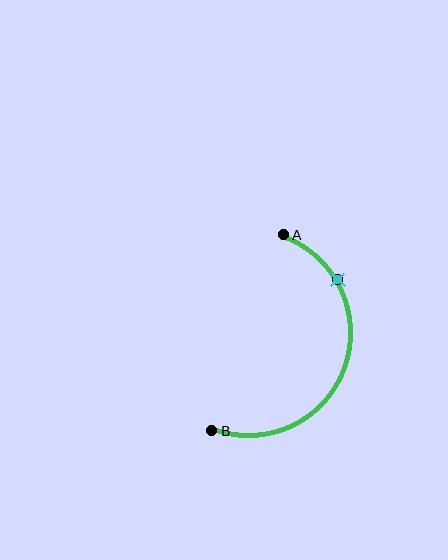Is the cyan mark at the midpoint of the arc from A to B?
No. The cyan mark lies on the arc but is closer to endpoint A. The arc midpoint would be at the point on the curve equidistant along the arc from both A and B.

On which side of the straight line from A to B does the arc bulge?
The arc bulges to the right of the straight line connecting A and B.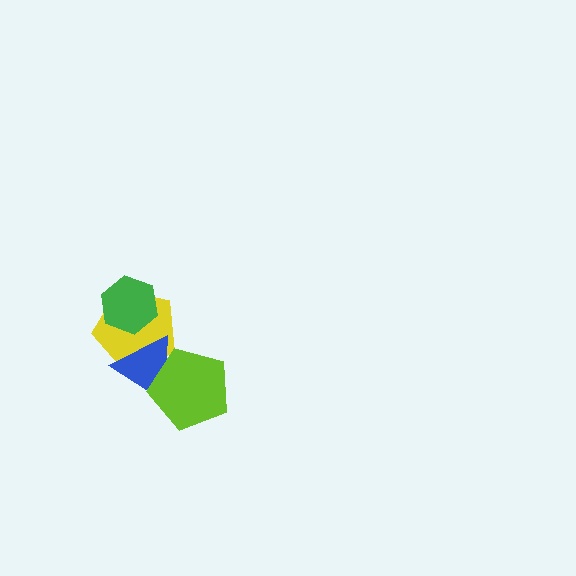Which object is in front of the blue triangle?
The lime pentagon is in front of the blue triangle.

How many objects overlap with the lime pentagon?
1 object overlaps with the lime pentagon.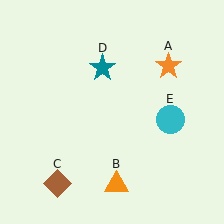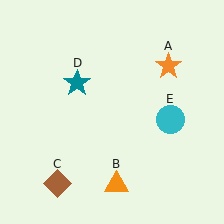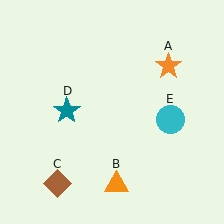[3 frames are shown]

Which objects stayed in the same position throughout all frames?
Orange star (object A) and orange triangle (object B) and brown diamond (object C) and cyan circle (object E) remained stationary.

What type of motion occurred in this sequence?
The teal star (object D) rotated counterclockwise around the center of the scene.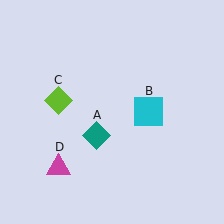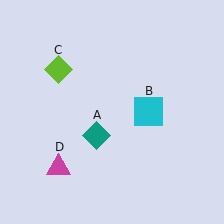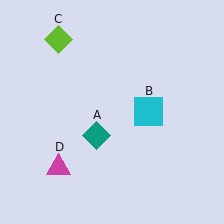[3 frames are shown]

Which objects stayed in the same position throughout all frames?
Teal diamond (object A) and cyan square (object B) and magenta triangle (object D) remained stationary.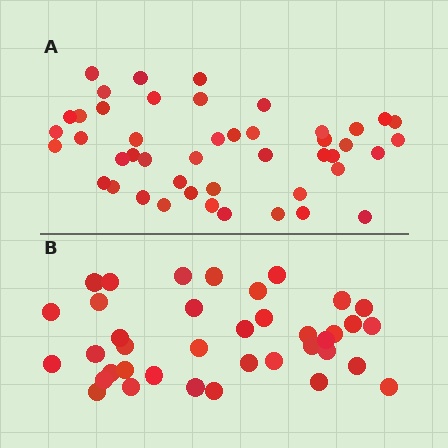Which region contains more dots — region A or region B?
Region A (the top region) has more dots.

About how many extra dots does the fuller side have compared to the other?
Region A has roughly 8 or so more dots than region B.